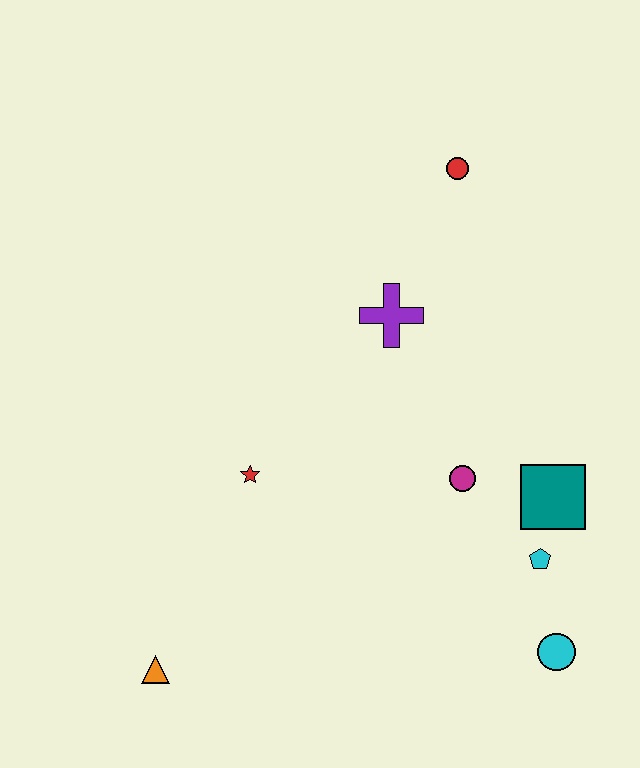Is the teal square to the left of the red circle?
No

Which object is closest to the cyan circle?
The cyan pentagon is closest to the cyan circle.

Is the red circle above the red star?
Yes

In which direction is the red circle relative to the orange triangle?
The red circle is above the orange triangle.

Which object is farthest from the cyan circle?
The red circle is farthest from the cyan circle.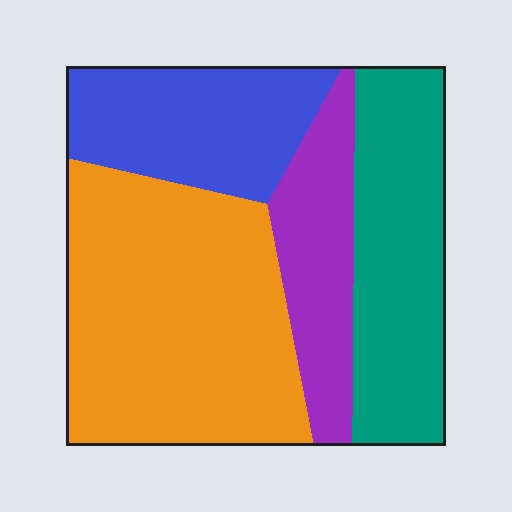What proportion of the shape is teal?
Teal takes up less than a quarter of the shape.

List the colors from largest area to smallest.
From largest to smallest: orange, teal, blue, purple.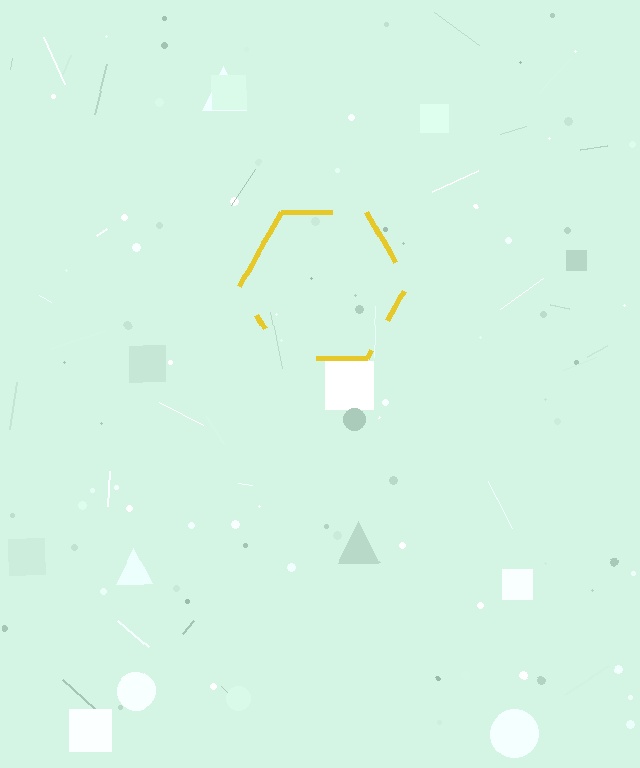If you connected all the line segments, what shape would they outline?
They would outline a hexagon.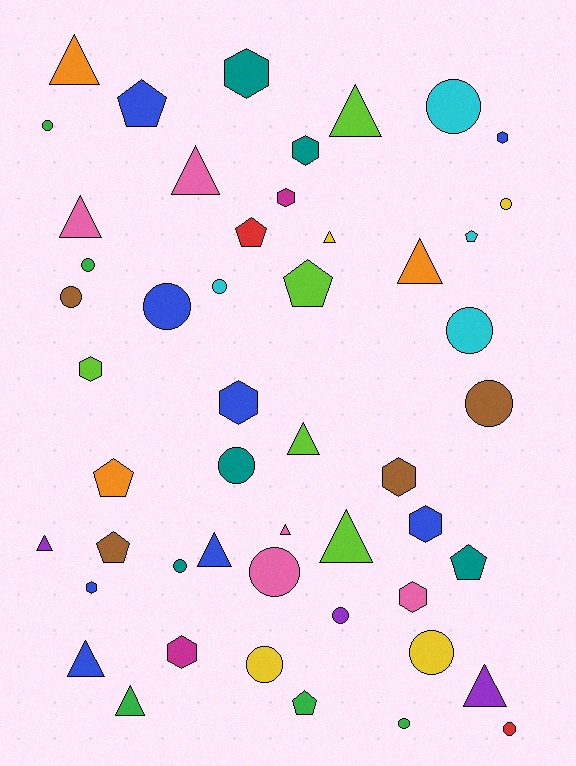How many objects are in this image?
There are 50 objects.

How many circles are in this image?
There are 17 circles.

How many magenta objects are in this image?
There are 2 magenta objects.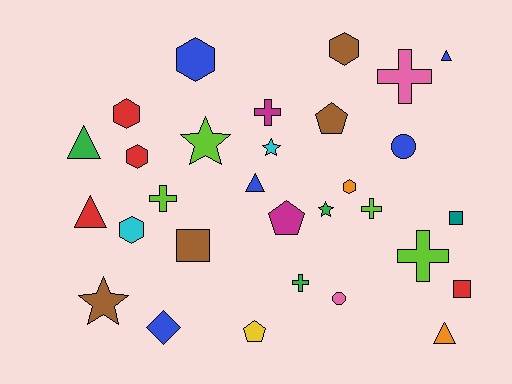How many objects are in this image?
There are 30 objects.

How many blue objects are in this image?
There are 5 blue objects.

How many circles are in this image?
There are 2 circles.